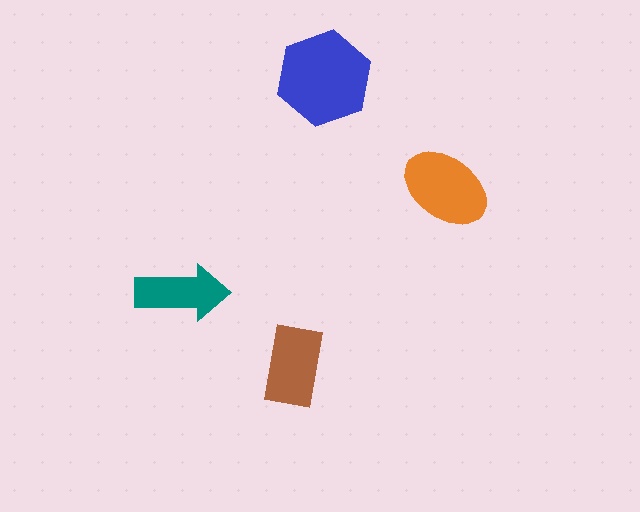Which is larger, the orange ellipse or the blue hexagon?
The blue hexagon.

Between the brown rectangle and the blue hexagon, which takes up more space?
The blue hexagon.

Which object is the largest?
The blue hexagon.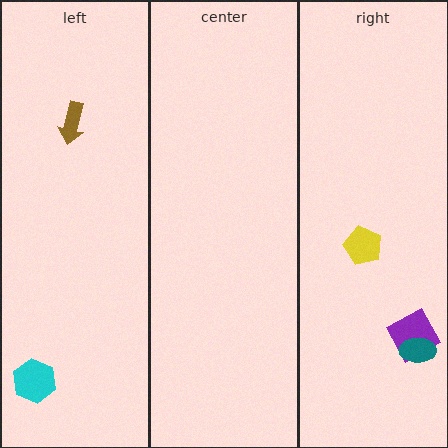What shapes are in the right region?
The yellow pentagon, the purple square, the teal ellipse.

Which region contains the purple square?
The right region.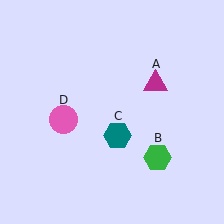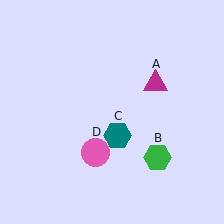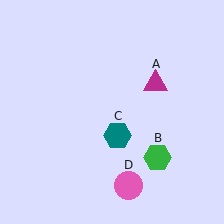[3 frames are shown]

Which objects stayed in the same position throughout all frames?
Magenta triangle (object A) and green hexagon (object B) and teal hexagon (object C) remained stationary.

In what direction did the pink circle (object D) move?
The pink circle (object D) moved down and to the right.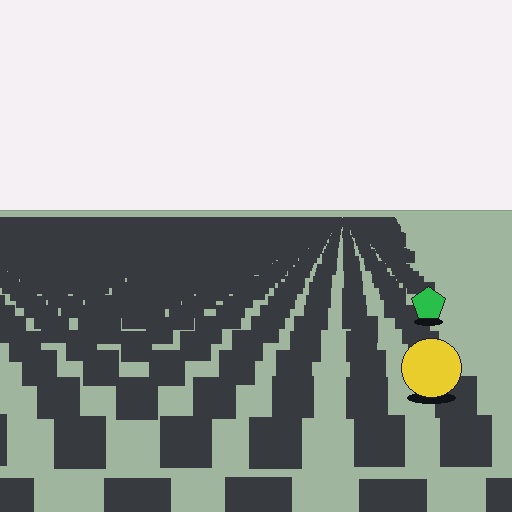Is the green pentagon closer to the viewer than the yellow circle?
No. The yellow circle is closer — you can tell from the texture gradient: the ground texture is coarser near it.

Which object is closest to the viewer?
The yellow circle is closest. The texture marks near it are larger and more spread out.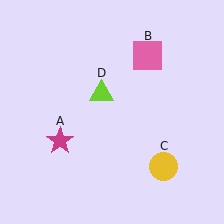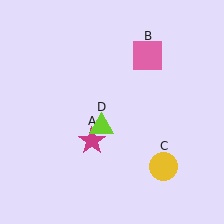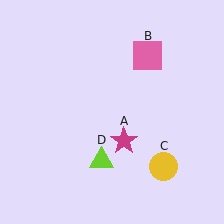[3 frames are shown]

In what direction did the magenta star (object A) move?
The magenta star (object A) moved right.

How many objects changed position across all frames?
2 objects changed position: magenta star (object A), lime triangle (object D).